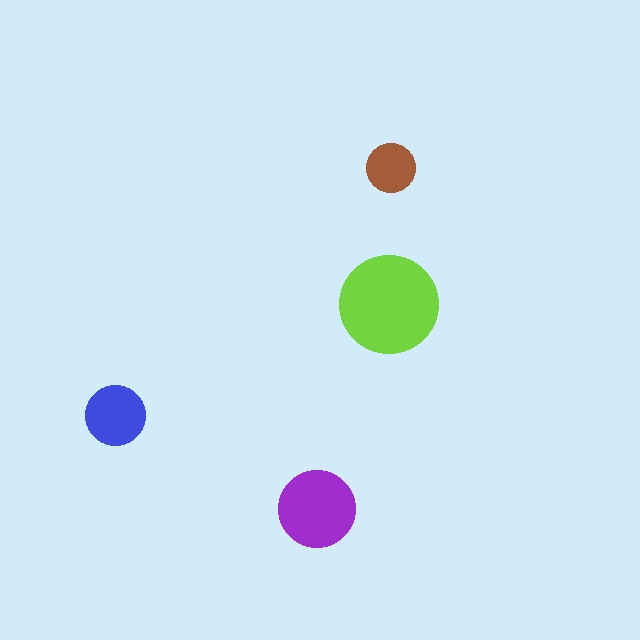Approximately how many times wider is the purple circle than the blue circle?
About 1.5 times wider.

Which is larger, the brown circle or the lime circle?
The lime one.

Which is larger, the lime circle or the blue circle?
The lime one.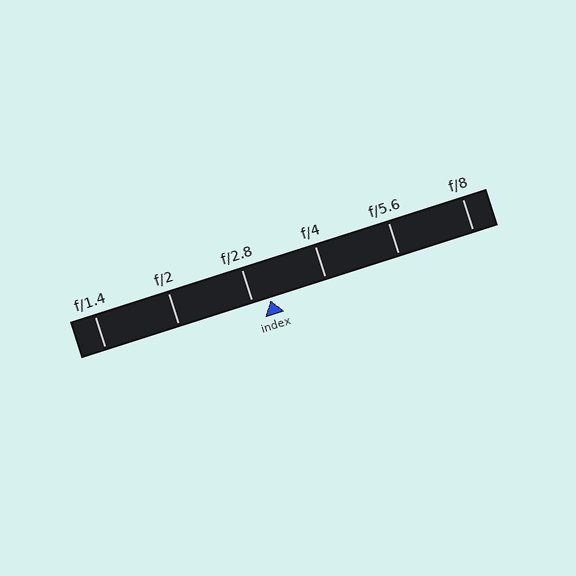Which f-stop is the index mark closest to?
The index mark is closest to f/2.8.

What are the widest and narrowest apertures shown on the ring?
The widest aperture shown is f/1.4 and the narrowest is f/8.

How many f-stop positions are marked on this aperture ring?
There are 6 f-stop positions marked.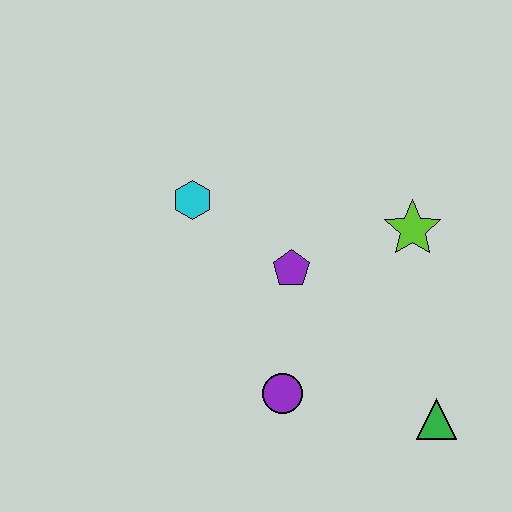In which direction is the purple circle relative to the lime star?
The purple circle is below the lime star.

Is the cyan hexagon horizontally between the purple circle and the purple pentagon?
No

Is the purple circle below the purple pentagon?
Yes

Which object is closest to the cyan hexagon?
The purple pentagon is closest to the cyan hexagon.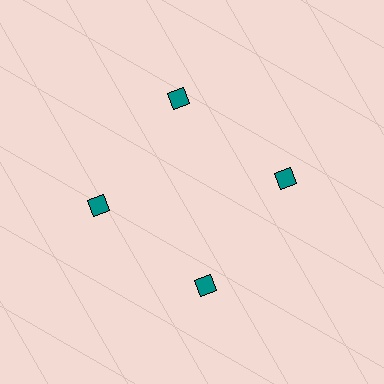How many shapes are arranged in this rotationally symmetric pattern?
There are 4 shapes, arranged in 4 groups of 1.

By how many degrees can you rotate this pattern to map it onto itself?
The pattern maps onto itself every 90 degrees of rotation.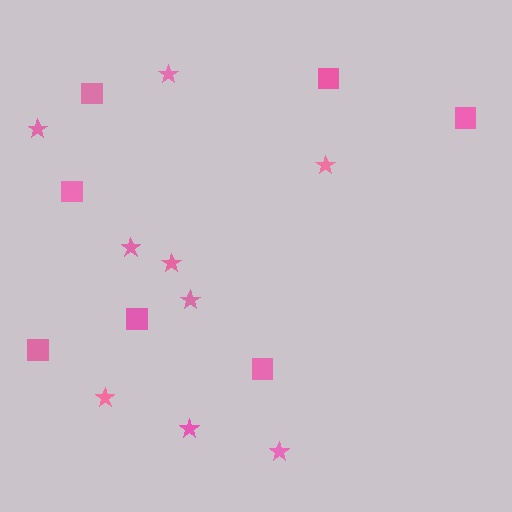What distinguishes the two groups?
There are 2 groups: one group of stars (9) and one group of squares (7).